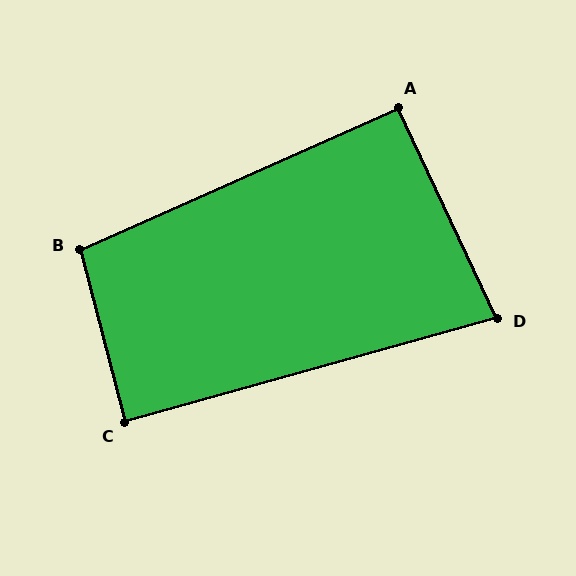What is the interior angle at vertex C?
Approximately 89 degrees (approximately right).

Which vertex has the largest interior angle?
B, at approximately 99 degrees.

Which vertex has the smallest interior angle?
D, at approximately 81 degrees.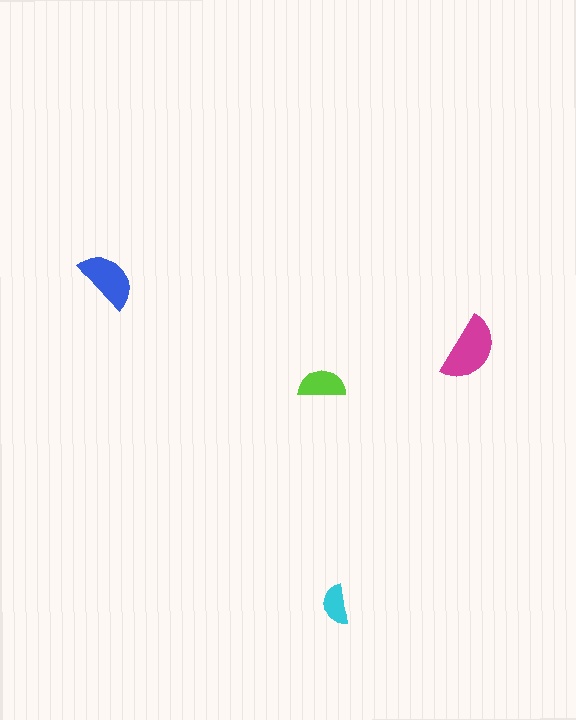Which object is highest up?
The blue semicircle is topmost.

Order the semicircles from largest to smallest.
the magenta one, the blue one, the lime one, the cyan one.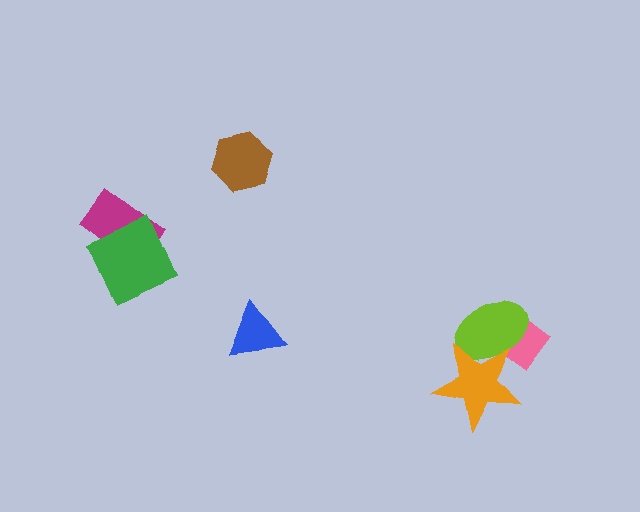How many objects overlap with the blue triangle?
0 objects overlap with the blue triangle.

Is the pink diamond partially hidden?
Yes, it is partially covered by another shape.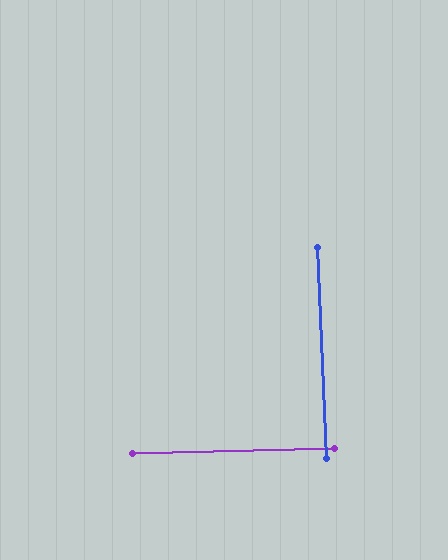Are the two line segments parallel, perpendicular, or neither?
Perpendicular — they meet at approximately 89°.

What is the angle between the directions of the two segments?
Approximately 89 degrees.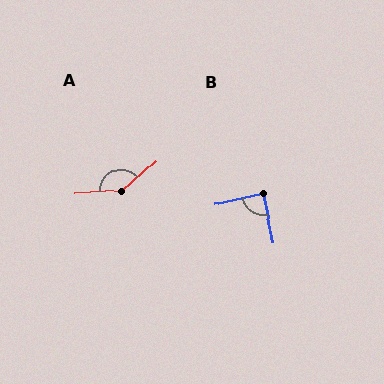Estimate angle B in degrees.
Approximately 89 degrees.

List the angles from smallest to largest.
B (89°), A (143°).